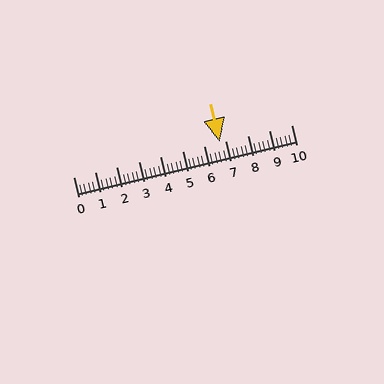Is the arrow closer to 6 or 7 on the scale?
The arrow is closer to 7.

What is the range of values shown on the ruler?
The ruler shows values from 0 to 10.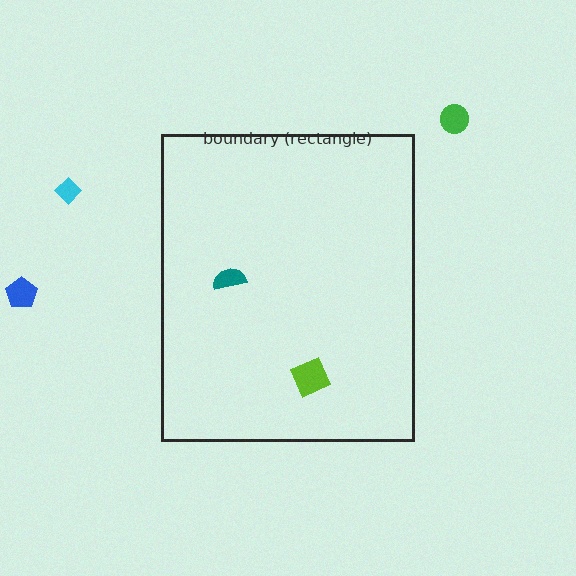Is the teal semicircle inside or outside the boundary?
Inside.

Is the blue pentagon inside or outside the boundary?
Outside.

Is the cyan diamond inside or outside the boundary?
Outside.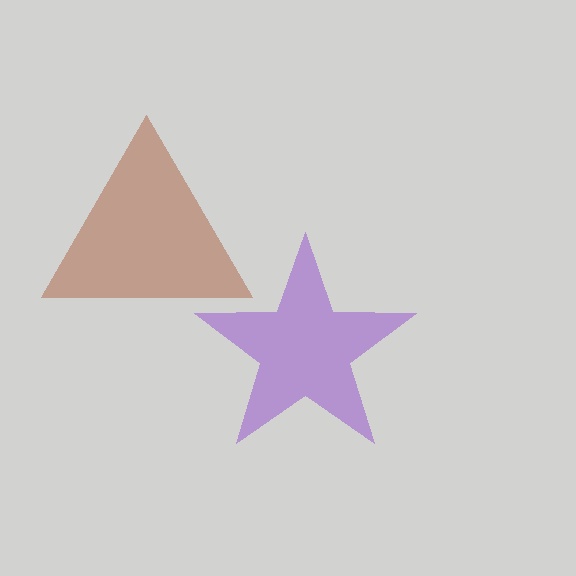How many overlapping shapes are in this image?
There are 2 overlapping shapes in the image.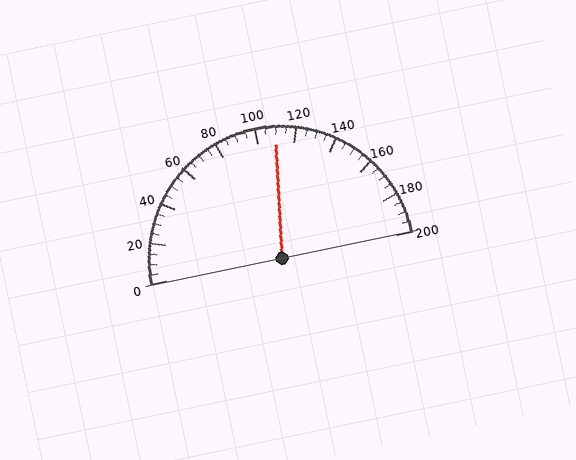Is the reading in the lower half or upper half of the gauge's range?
The reading is in the upper half of the range (0 to 200).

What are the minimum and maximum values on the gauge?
The gauge ranges from 0 to 200.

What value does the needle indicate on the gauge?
The needle indicates approximately 110.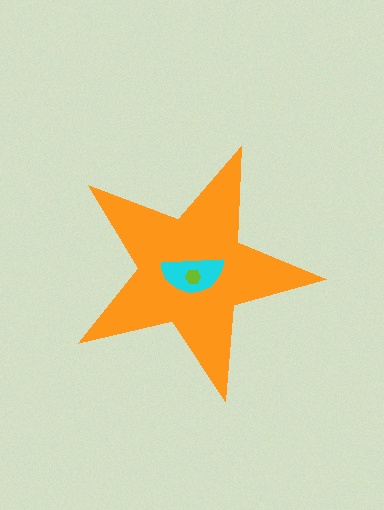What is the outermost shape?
The orange star.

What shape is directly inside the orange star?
The cyan semicircle.